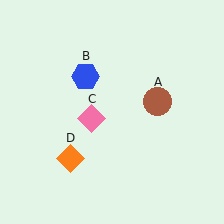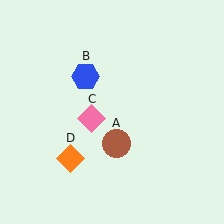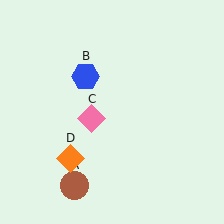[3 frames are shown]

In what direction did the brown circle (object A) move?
The brown circle (object A) moved down and to the left.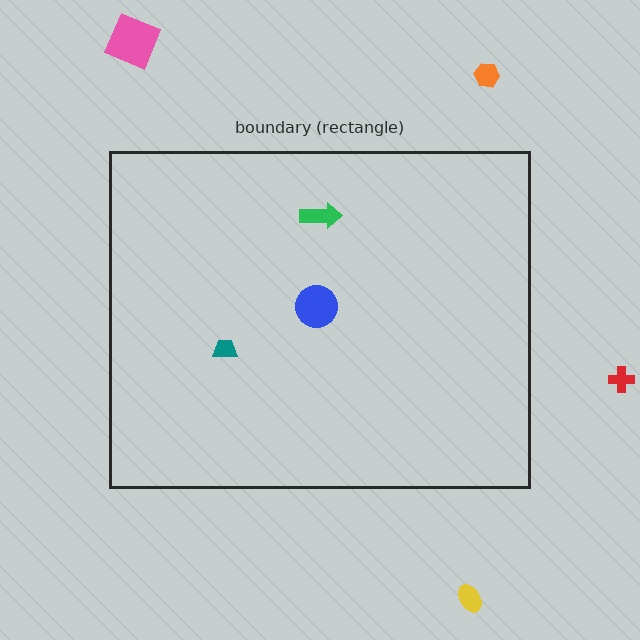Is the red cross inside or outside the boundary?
Outside.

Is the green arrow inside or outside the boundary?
Inside.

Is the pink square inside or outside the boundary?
Outside.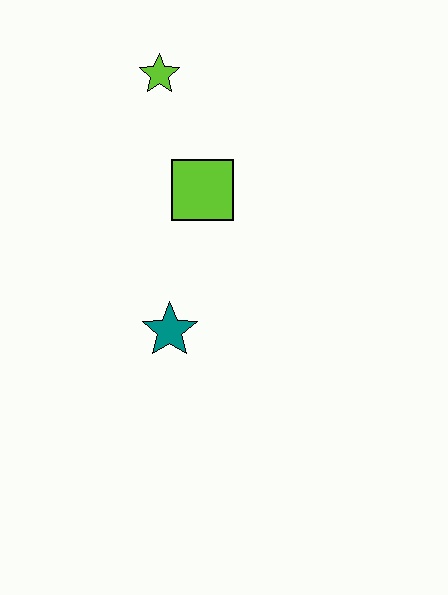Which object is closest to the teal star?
The lime square is closest to the teal star.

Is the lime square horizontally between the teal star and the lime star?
No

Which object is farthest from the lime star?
The teal star is farthest from the lime star.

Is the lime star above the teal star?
Yes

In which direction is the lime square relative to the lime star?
The lime square is below the lime star.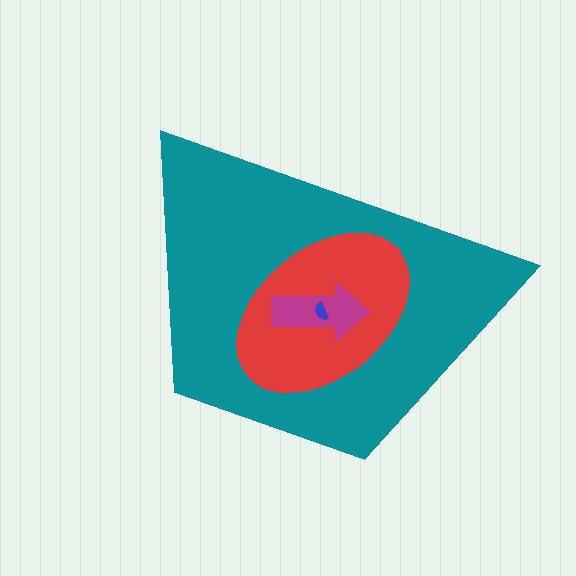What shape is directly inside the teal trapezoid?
The red ellipse.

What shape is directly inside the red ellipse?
The magenta arrow.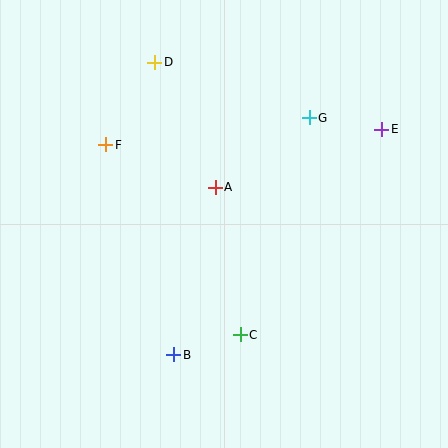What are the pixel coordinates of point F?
Point F is at (106, 145).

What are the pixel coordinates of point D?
Point D is at (155, 62).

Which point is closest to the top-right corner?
Point E is closest to the top-right corner.